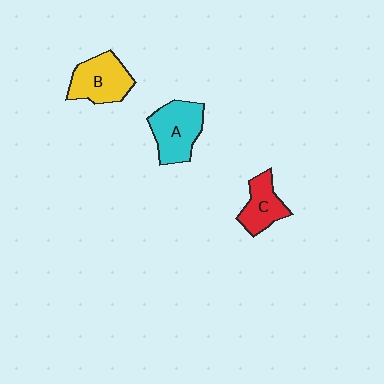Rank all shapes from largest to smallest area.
From largest to smallest: A (cyan), B (yellow), C (red).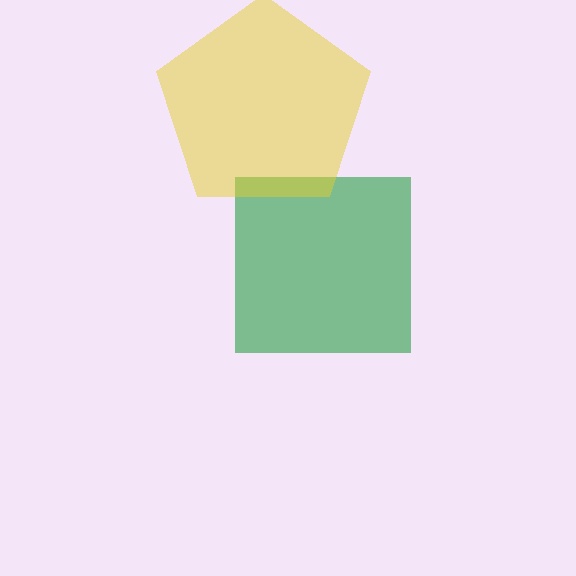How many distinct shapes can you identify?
There are 2 distinct shapes: a green square, a yellow pentagon.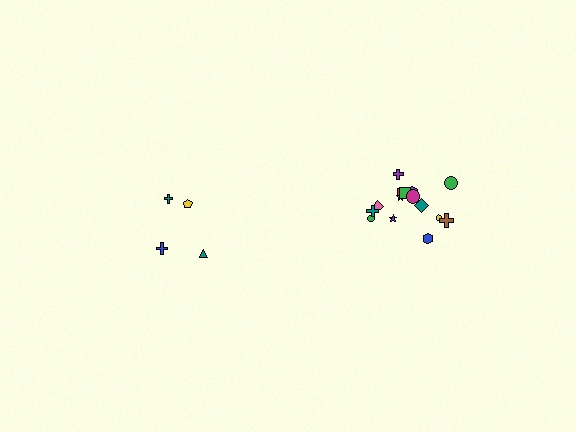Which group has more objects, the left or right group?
The right group.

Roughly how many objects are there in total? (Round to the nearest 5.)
Roughly 20 objects in total.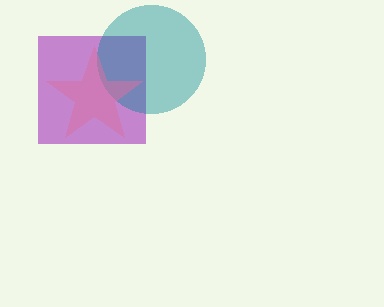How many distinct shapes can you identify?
There are 3 distinct shapes: a purple square, a teal circle, a pink star.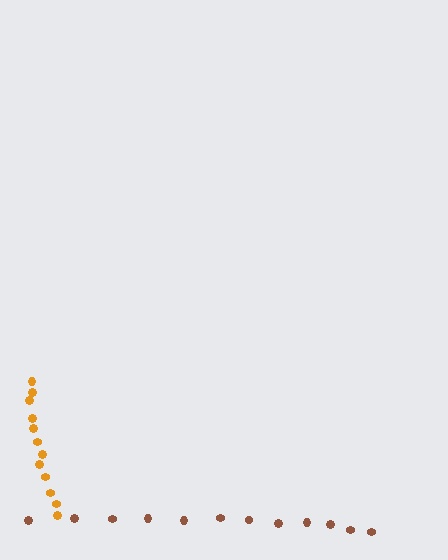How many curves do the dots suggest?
There are 2 distinct paths.